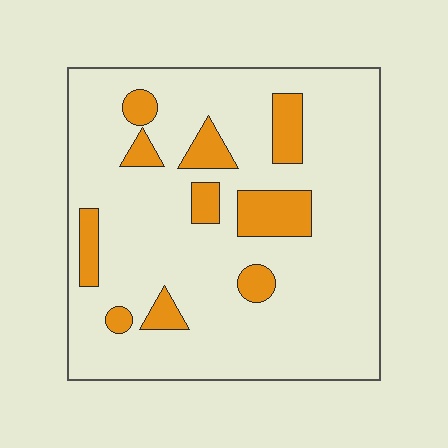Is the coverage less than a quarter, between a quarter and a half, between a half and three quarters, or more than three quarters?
Less than a quarter.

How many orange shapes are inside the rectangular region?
10.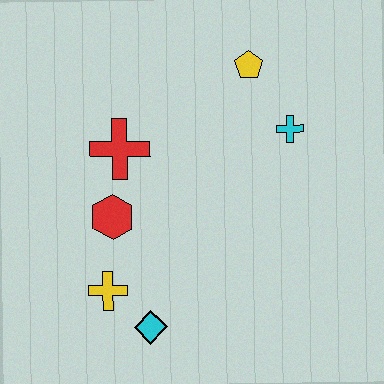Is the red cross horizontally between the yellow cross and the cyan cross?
Yes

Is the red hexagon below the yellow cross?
No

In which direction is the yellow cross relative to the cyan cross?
The yellow cross is to the left of the cyan cross.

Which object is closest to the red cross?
The red hexagon is closest to the red cross.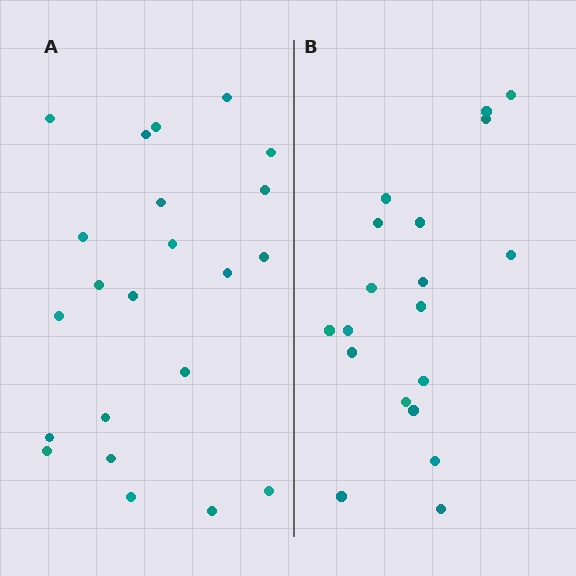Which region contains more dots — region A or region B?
Region A (the left region) has more dots.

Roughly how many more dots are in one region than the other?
Region A has just a few more — roughly 2 or 3 more dots than region B.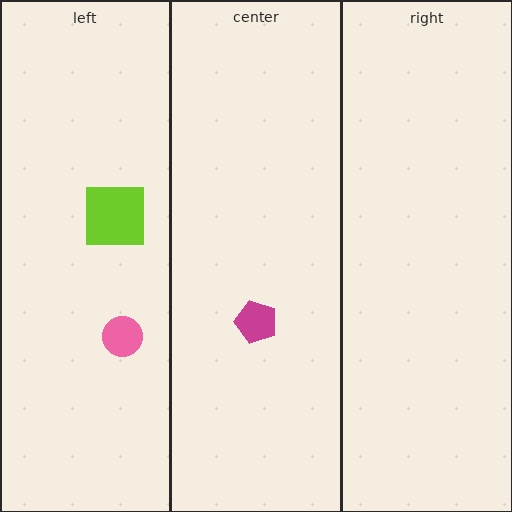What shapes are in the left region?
The pink circle, the lime square.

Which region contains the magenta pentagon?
The center region.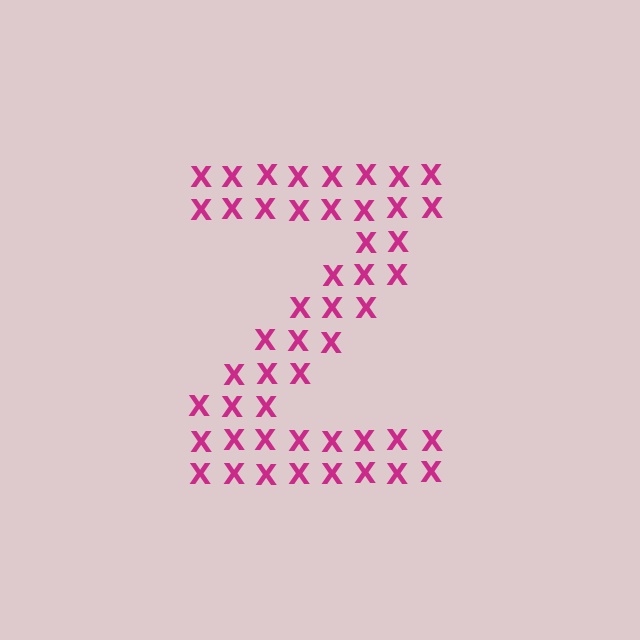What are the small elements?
The small elements are letter X's.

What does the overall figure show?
The overall figure shows the letter Z.